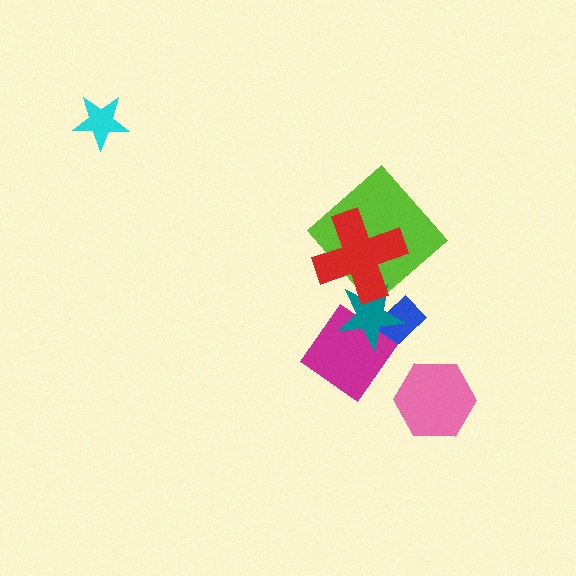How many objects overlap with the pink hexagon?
0 objects overlap with the pink hexagon.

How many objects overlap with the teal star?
3 objects overlap with the teal star.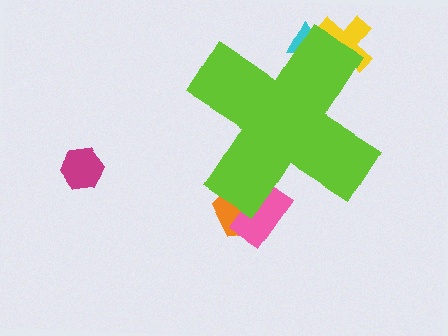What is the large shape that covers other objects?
A lime cross.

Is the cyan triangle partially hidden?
Yes, the cyan triangle is partially hidden behind the lime cross.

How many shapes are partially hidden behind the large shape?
4 shapes are partially hidden.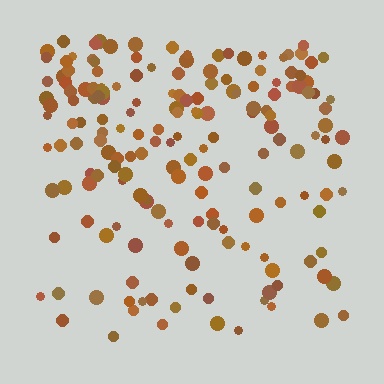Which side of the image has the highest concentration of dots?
The top.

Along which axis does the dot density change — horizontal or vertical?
Vertical.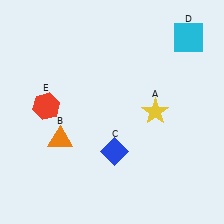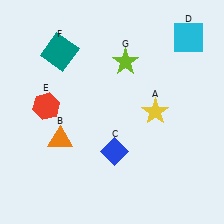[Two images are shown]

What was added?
A teal square (F), a lime star (G) were added in Image 2.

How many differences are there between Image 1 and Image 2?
There are 2 differences between the two images.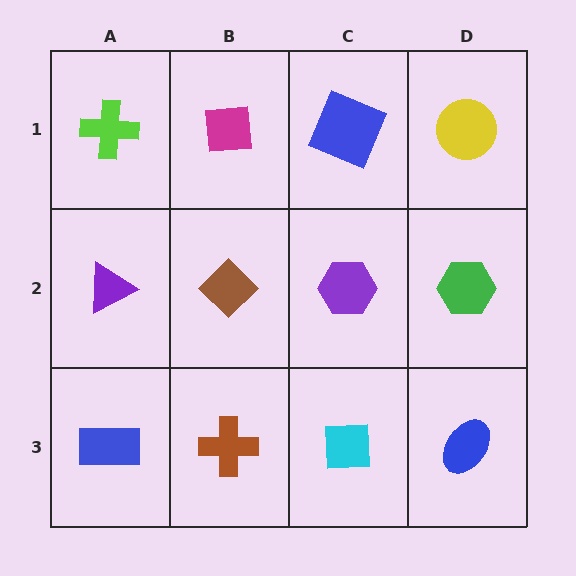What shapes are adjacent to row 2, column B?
A magenta square (row 1, column B), a brown cross (row 3, column B), a purple triangle (row 2, column A), a purple hexagon (row 2, column C).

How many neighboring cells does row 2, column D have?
3.